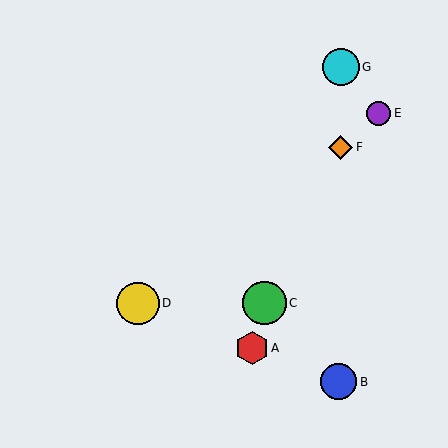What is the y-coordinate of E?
Object E is at y≈113.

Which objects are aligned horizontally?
Objects C, D are aligned horizontally.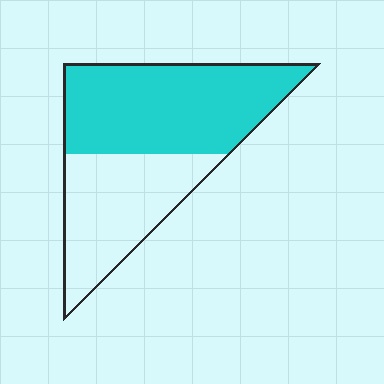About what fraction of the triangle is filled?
About three fifths (3/5).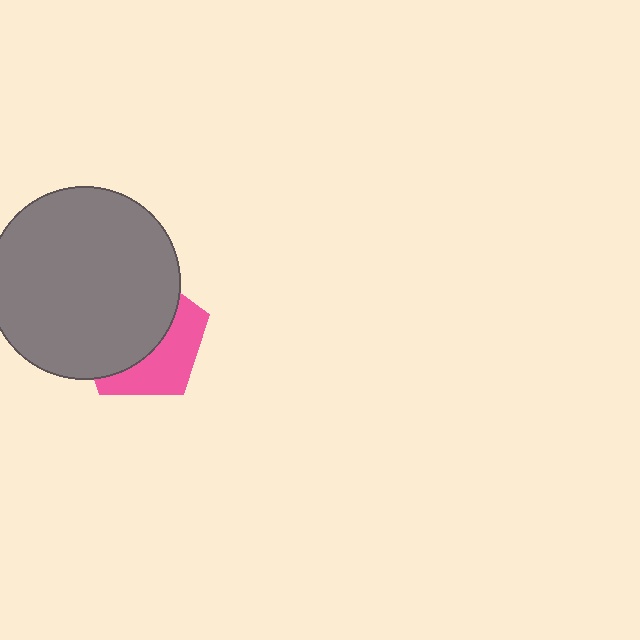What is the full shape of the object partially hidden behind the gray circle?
The partially hidden object is a pink pentagon.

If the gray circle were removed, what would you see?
You would see the complete pink pentagon.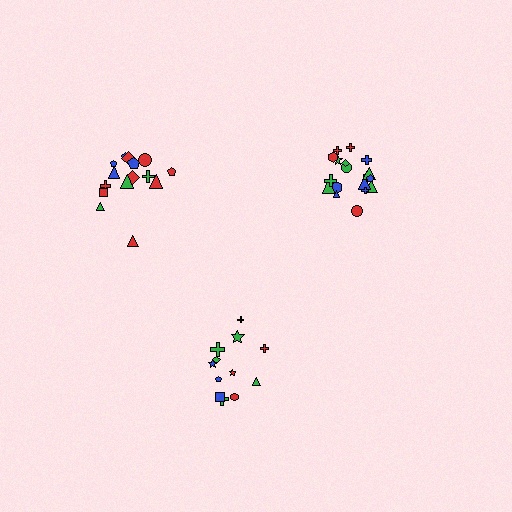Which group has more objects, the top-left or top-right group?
The top-right group.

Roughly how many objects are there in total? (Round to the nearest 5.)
Roughly 45 objects in total.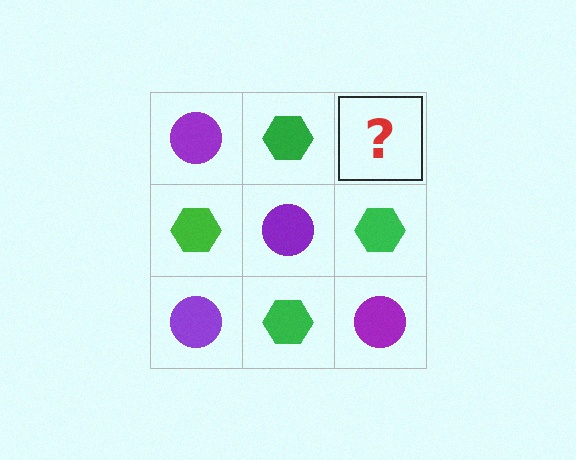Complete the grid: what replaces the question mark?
The question mark should be replaced with a purple circle.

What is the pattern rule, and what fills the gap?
The rule is that it alternates purple circle and green hexagon in a checkerboard pattern. The gap should be filled with a purple circle.